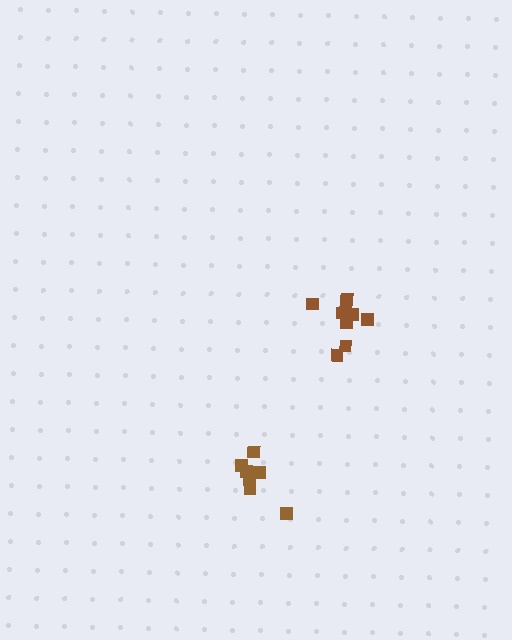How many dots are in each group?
Group 1: 8 dots, Group 2: 9 dots (17 total).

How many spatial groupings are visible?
There are 2 spatial groupings.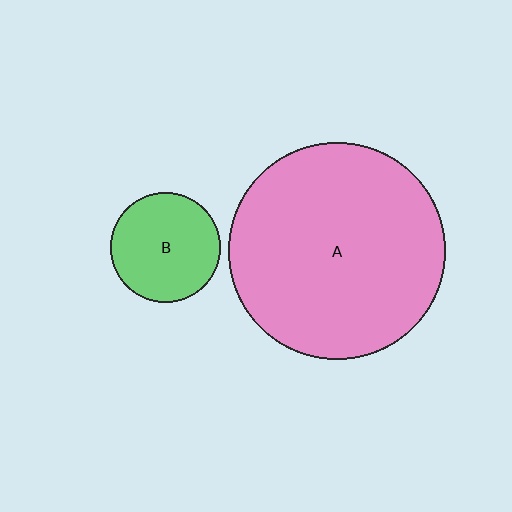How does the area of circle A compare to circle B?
Approximately 3.9 times.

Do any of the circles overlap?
No, none of the circles overlap.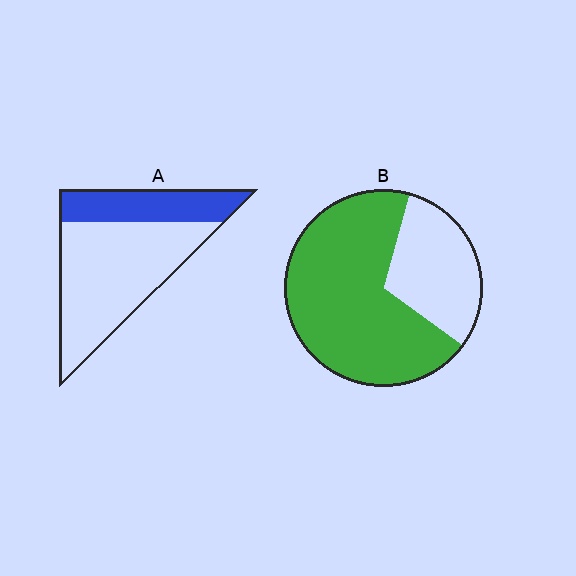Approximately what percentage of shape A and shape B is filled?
A is approximately 30% and B is approximately 70%.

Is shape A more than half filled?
No.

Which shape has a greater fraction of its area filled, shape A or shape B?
Shape B.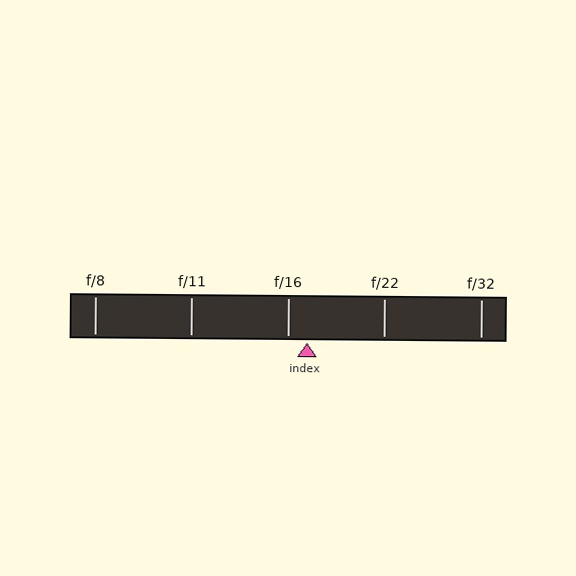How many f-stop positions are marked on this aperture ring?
There are 5 f-stop positions marked.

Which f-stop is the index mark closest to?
The index mark is closest to f/16.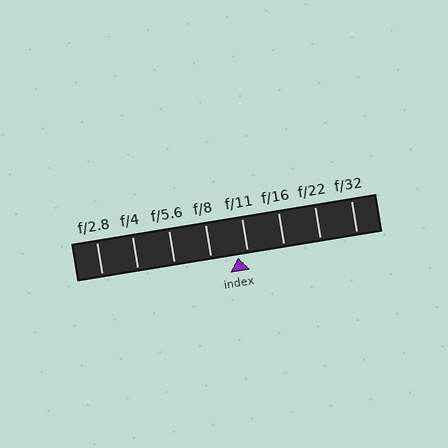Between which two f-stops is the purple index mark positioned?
The index mark is between f/8 and f/11.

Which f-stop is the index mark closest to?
The index mark is closest to f/11.